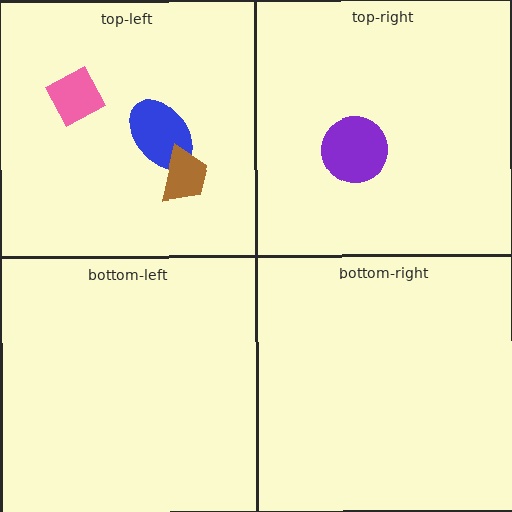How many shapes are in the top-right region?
1.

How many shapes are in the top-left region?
3.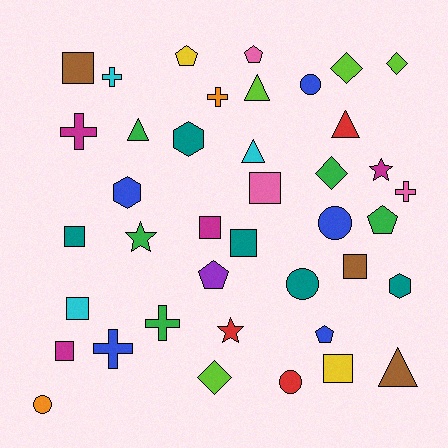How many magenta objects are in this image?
There are 4 magenta objects.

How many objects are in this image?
There are 40 objects.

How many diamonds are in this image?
There are 4 diamonds.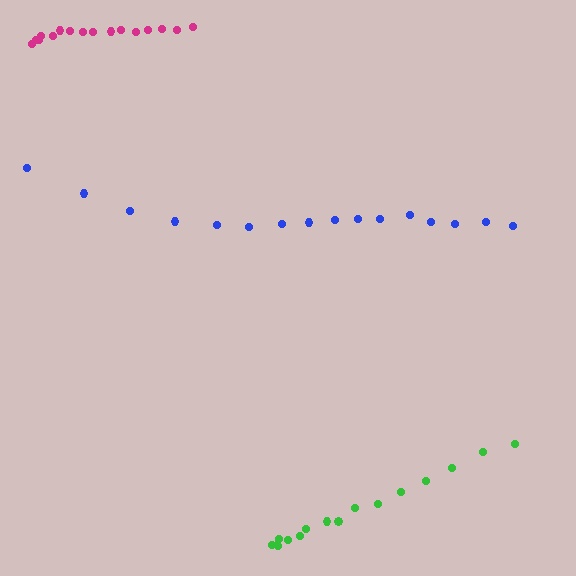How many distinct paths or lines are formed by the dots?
There are 3 distinct paths.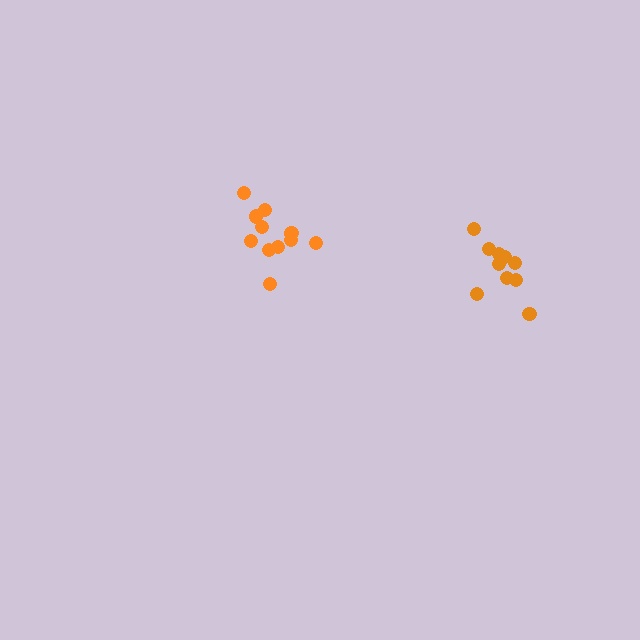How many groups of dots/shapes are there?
There are 2 groups.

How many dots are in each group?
Group 1: 12 dots, Group 2: 11 dots (23 total).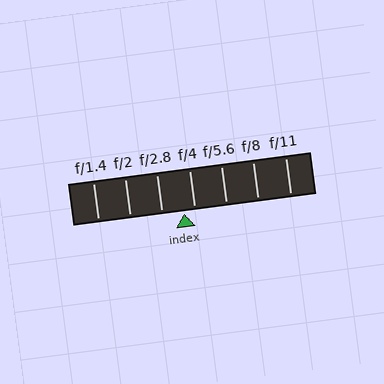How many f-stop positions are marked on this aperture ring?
There are 7 f-stop positions marked.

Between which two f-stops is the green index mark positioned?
The index mark is between f/2.8 and f/4.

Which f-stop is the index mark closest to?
The index mark is closest to f/4.